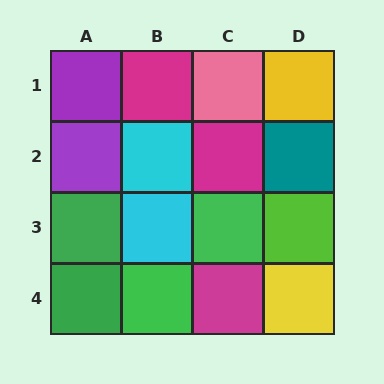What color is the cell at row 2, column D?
Teal.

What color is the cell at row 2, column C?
Magenta.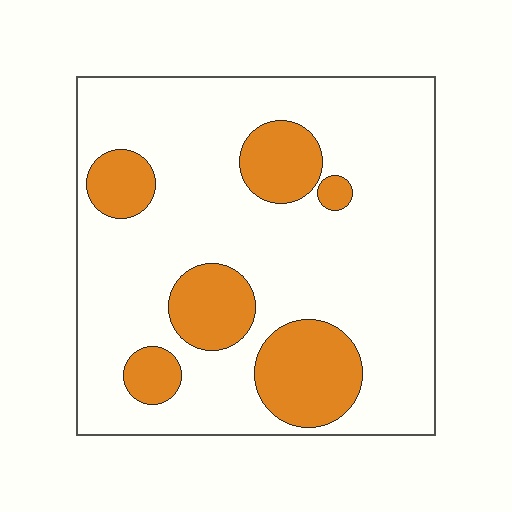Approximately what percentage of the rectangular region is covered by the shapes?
Approximately 20%.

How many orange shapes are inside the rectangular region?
6.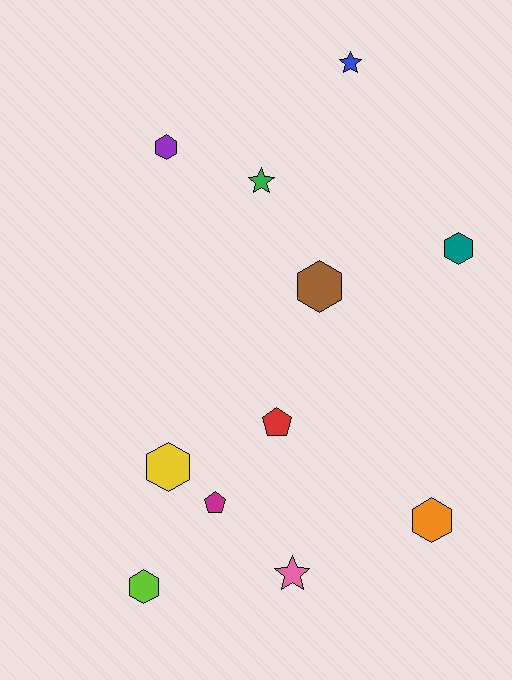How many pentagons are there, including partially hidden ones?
There are 2 pentagons.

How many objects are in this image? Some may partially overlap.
There are 11 objects.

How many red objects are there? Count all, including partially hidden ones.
There is 1 red object.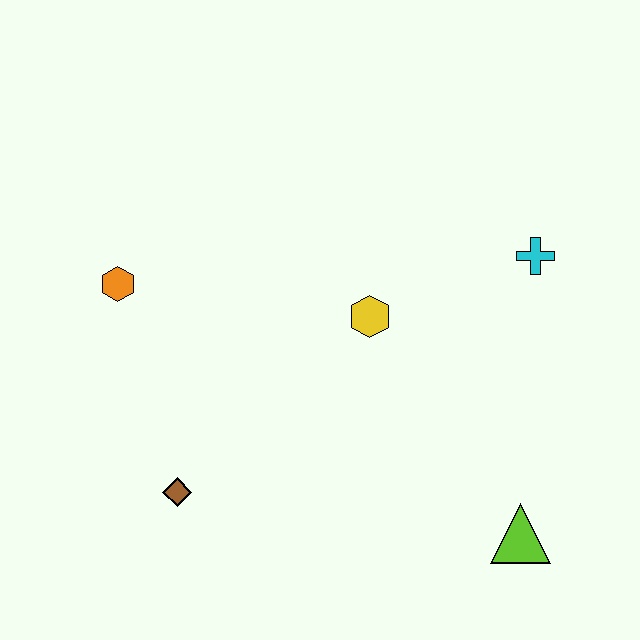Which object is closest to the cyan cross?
The yellow hexagon is closest to the cyan cross.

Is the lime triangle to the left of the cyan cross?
Yes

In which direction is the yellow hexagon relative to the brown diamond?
The yellow hexagon is to the right of the brown diamond.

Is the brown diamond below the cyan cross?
Yes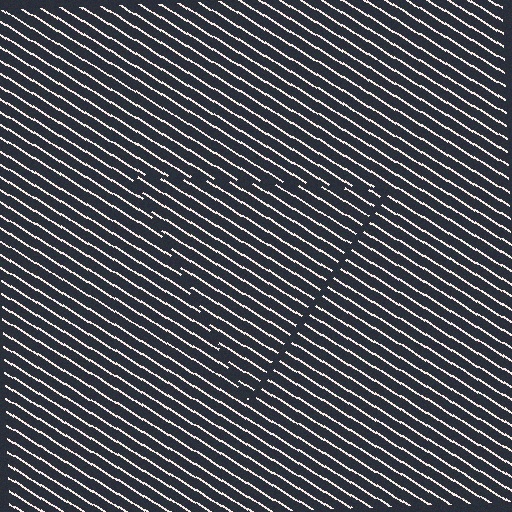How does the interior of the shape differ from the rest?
The interior of the shape contains the same grating, shifted by half a period — the contour is defined by the phase discontinuity where line-ends from the inner and outer gratings abut.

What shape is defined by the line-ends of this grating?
An illusory triangle. The interior of the shape contains the same grating, shifted by half a period — the contour is defined by the phase discontinuity where line-ends from the inner and outer gratings abut.